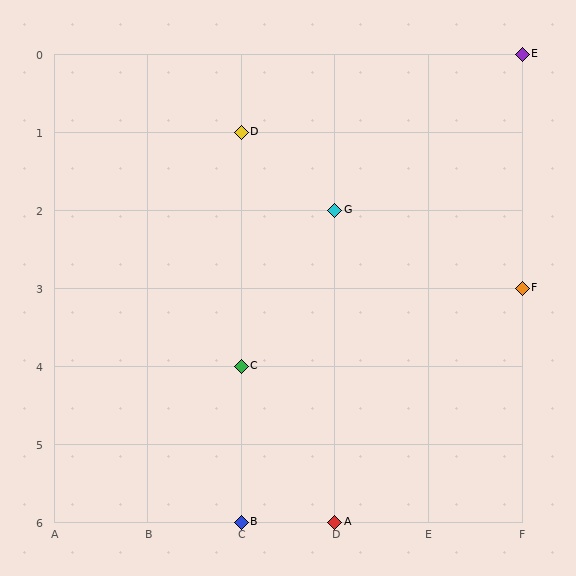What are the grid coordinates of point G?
Point G is at grid coordinates (D, 2).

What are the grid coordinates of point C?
Point C is at grid coordinates (C, 4).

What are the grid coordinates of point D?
Point D is at grid coordinates (C, 1).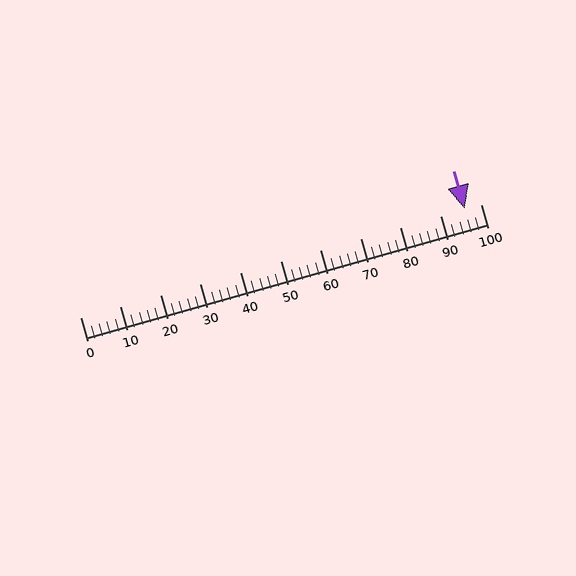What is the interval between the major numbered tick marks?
The major tick marks are spaced 10 units apart.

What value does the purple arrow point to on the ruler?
The purple arrow points to approximately 96.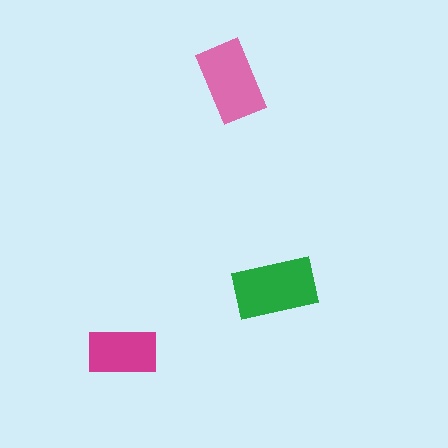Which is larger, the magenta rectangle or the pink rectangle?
The pink one.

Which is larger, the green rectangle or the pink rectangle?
The green one.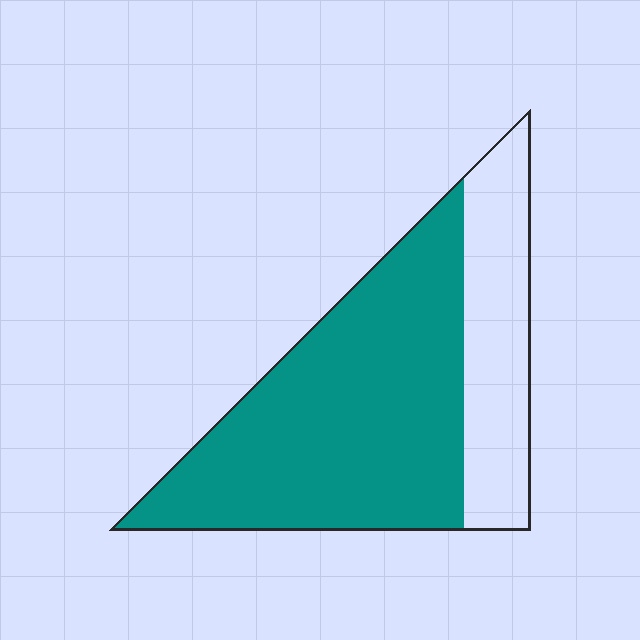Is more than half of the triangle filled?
Yes.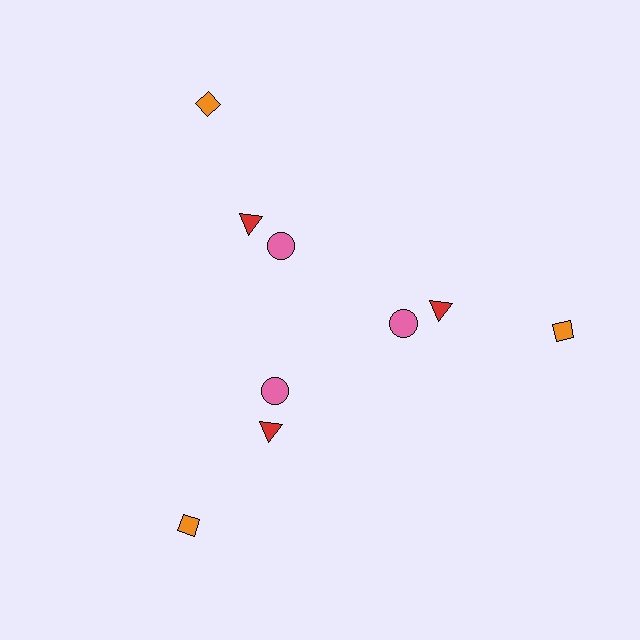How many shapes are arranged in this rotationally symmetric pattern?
There are 9 shapes, arranged in 3 groups of 3.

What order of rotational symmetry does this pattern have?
This pattern has 3-fold rotational symmetry.